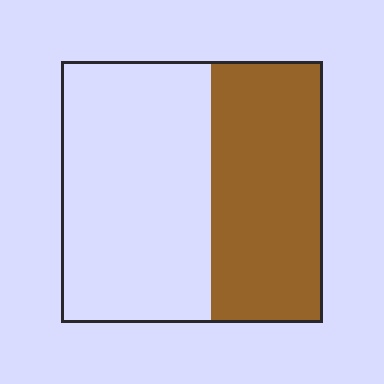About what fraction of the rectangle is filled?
About two fifths (2/5).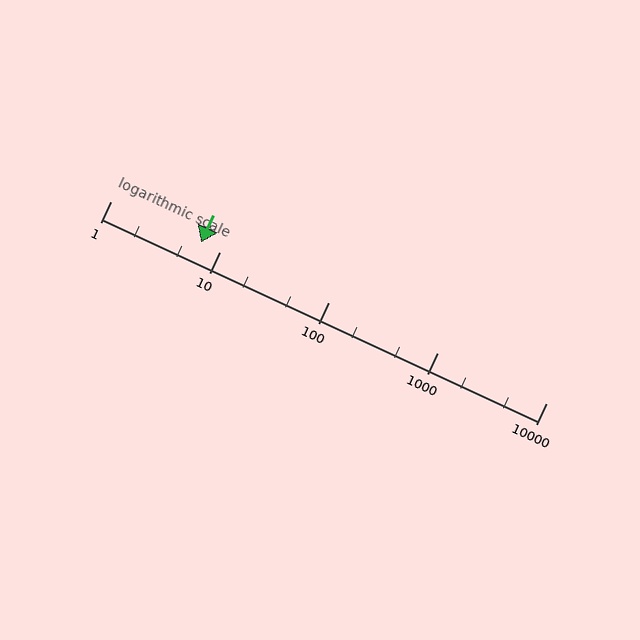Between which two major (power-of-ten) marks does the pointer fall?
The pointer is between 1 and 10.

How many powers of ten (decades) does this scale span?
The scale spans 4 decades, from 1 to 10000.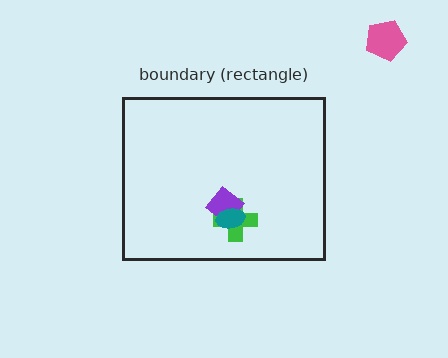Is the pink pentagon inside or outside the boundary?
Outside.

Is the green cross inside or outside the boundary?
Inside.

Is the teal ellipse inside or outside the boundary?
Inside.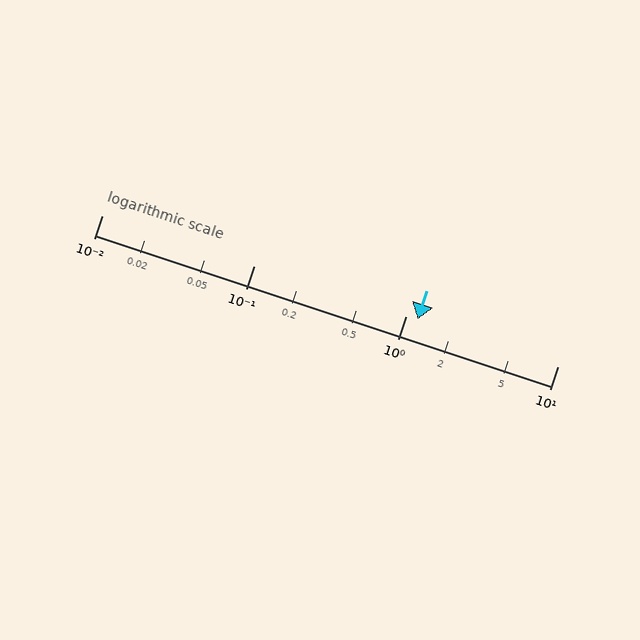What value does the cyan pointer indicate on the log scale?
The pointer indicates approximately 1.2.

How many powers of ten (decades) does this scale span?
The scale spans 3 decades, from 0.01 to 10.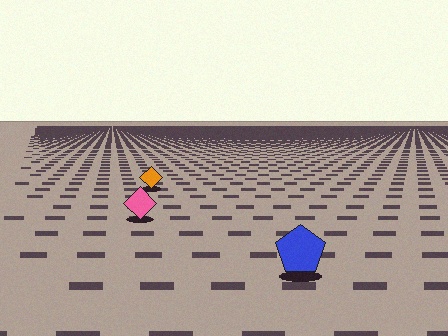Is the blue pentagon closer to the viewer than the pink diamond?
Yes. The blue pentagon is closer — you can tell from the texture gradient: the ground texture is coarser near it.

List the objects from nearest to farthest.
From nearest to farthest: the blue pentagon, the pink diamond, the orange diamond.